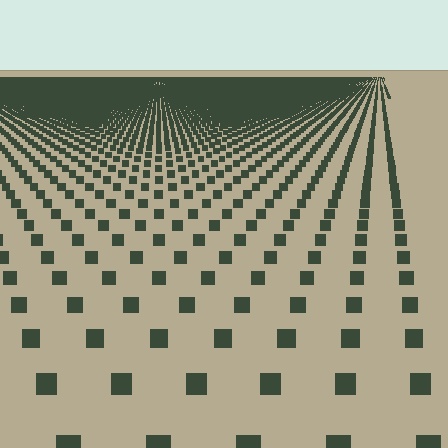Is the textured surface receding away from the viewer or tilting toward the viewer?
The surface is receding away from the viewer. Texture elements get smaller and denser toward the top.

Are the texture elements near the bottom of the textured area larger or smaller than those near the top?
Larger. Near the bottom, elements are closer to the viewer and appear at a bigger on-screen size.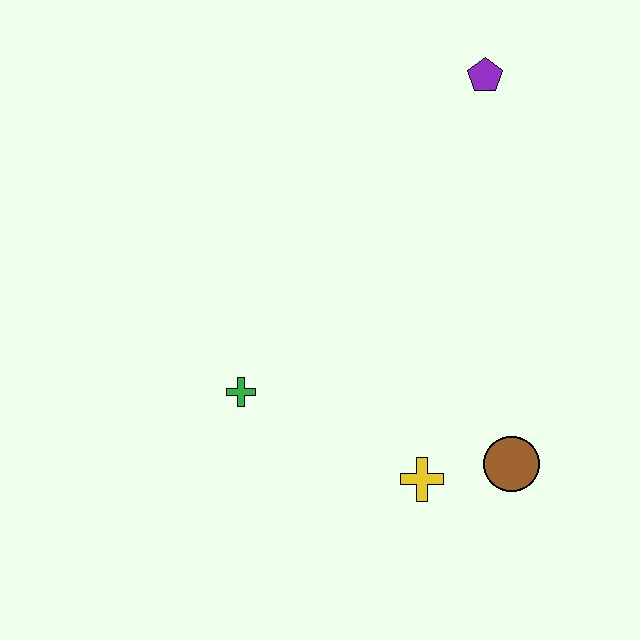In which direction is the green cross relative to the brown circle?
The green cross is to the left of the brown circle.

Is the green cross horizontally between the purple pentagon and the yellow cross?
No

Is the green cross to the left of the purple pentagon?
Yes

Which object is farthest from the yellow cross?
The purple pentagon is farthest from the yellow cross.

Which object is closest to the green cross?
The yellow cross is closest to the green cross.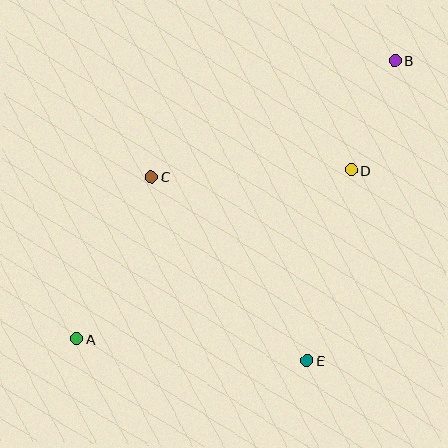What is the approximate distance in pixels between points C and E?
The distance between C and E is approximately 241 pixels.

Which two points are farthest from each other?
Points A and B are farthest from each other.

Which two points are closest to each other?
Points B and D are closest to each other.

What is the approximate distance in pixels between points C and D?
The distance between C and D is approximately 200 pixels.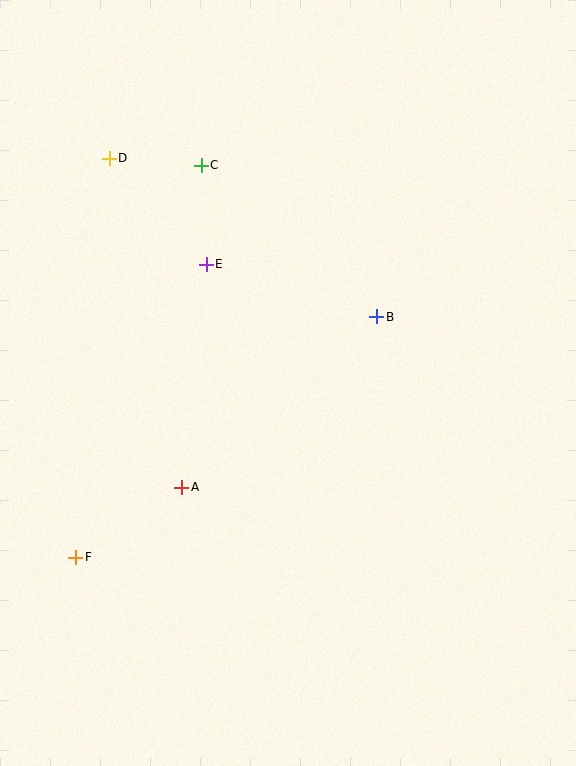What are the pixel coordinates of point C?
Point C is at (201, 165).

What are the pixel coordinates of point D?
Point D is at (109, 158).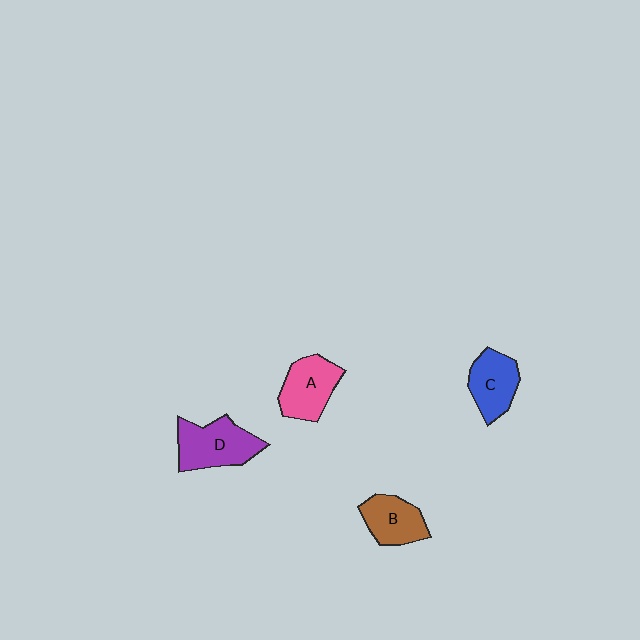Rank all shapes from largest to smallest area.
From largest to smallest: D (purple), A (pink), C (blue), B (brown).